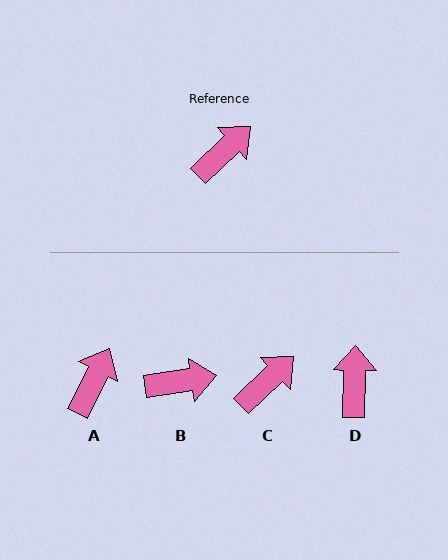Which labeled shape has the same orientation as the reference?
C.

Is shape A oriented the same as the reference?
No, it is off by about 20 degrees.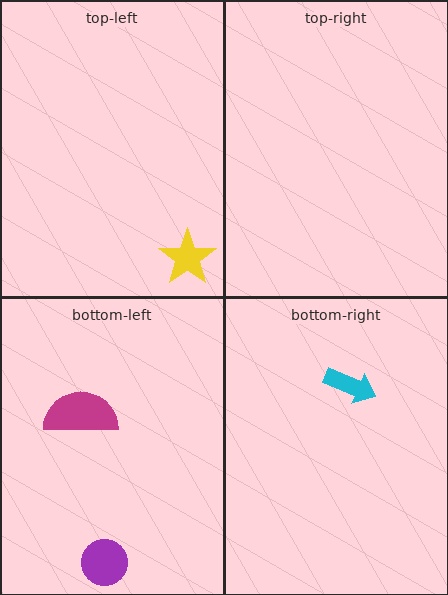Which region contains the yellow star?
The top-left region.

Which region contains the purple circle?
The bottom-left region.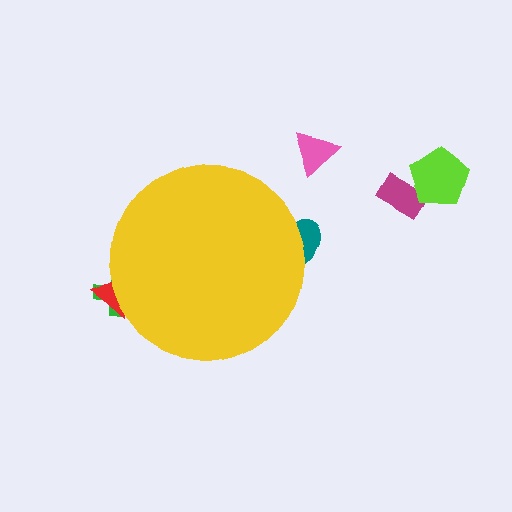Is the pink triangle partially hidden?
No, the pink triangle is fully visible.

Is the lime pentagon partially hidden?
No, the lime pentagon is fully visible.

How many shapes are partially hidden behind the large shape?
3 shapes are partially hidden.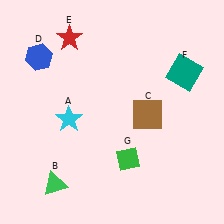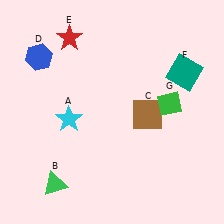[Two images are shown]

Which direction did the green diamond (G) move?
The green diamond (G) moved up.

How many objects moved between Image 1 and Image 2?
1 object moved between the two images.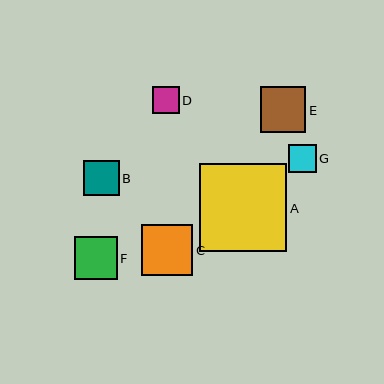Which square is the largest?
Square A is the largest with a size of approximately 88 pixels.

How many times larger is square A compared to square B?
Square A is approximately 2.5 times the size of square B.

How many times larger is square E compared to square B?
Square E is approximately 1.3 times the size of square B.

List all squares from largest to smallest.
From largest to smallest: A, C, E, F, B, G, D.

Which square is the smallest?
Square D is the smallest with a size of approximately 27 pixels.